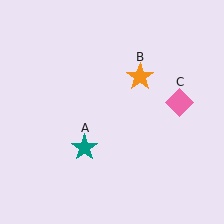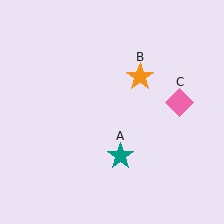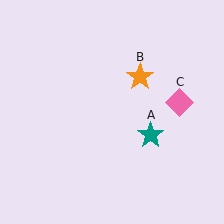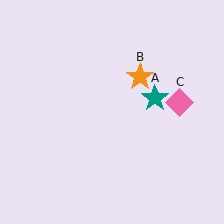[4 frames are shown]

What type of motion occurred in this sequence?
The teal star (object A) rotated counterclockwise around the center of the scene.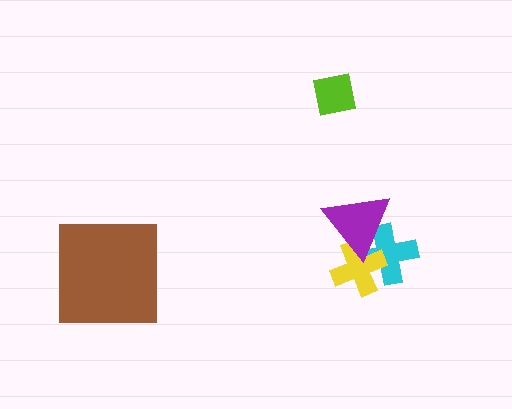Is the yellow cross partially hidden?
Yes, it is partially covered by another shape.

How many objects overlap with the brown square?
0 objects overlap with the brown square.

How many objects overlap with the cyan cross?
2 objects overlap with the cyan cross.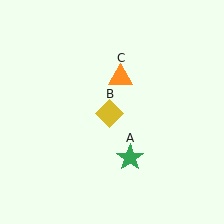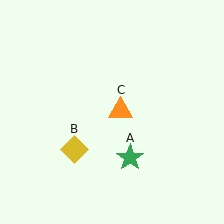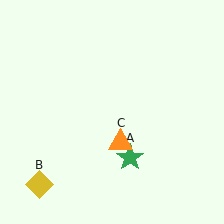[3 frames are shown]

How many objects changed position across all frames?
2 objects changed position: yellow diamond (object B), orange triangle (object C).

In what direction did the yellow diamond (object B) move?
The yellow diamond (object B) moved down and to the left.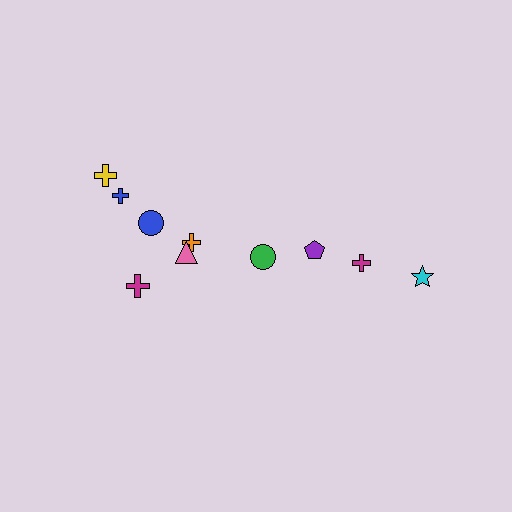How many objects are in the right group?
There are 4 objects.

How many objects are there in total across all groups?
There are 10 objects.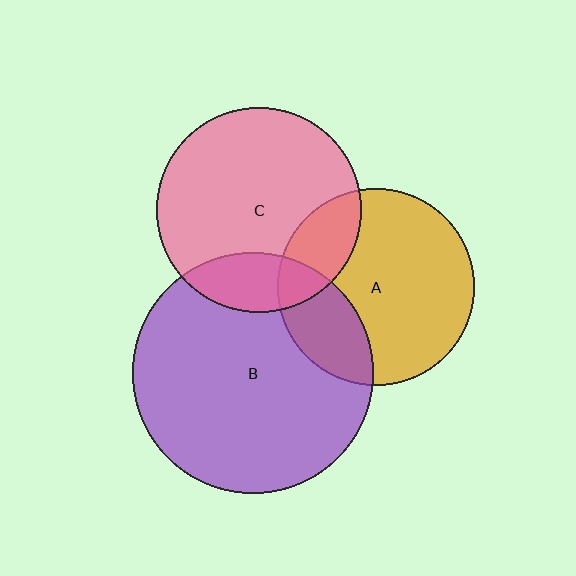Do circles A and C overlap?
Yes.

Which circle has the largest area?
Circle B (purple).